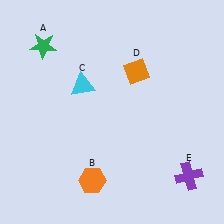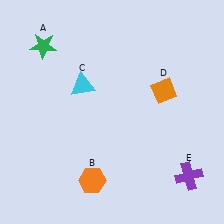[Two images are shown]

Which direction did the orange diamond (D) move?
The orange diamond (D) moved right.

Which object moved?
The orange diamond (D) moved right.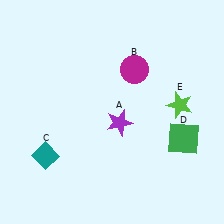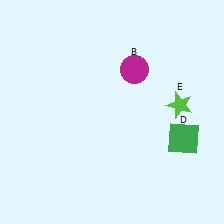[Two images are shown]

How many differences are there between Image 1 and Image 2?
There are 2 differences between the two images.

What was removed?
The teal diamond (C), the purple star (A) were removed in Image 2.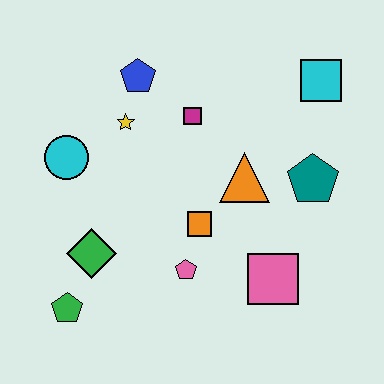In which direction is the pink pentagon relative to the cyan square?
The pink pentagon is below the cyan square.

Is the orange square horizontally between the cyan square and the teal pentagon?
No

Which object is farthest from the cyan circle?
The cyan square is farthest from the cyan circle.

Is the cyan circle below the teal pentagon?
No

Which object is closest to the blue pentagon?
The yellow star is closest to the blue pentagon.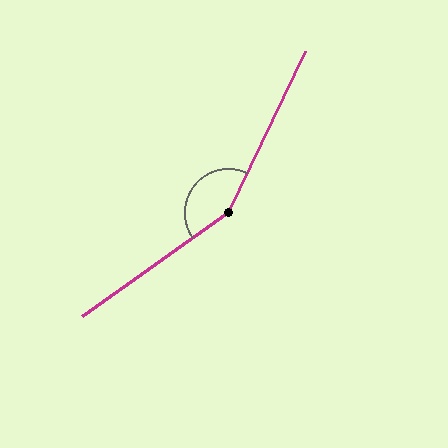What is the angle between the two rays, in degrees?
Approximately 151 degrees.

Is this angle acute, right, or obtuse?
It is obtuse.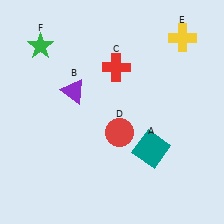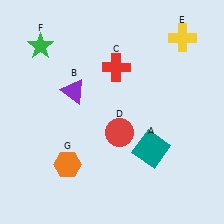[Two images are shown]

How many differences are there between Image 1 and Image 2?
There is 1 difference between the two images.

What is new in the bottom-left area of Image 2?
An orange hexagon (G) was added in the bottom-left area of Image 2.